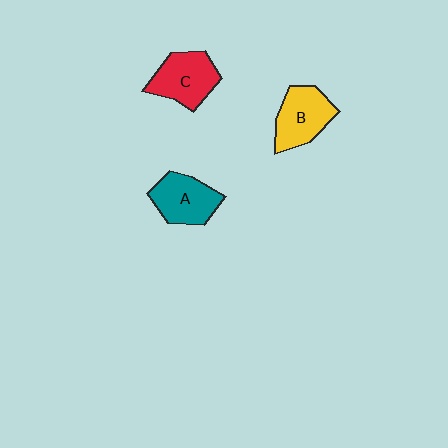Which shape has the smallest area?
Shape A (teal).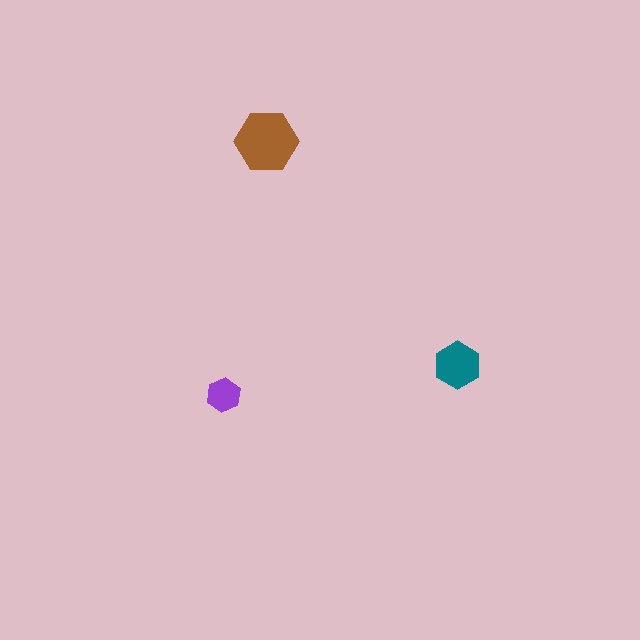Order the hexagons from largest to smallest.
the brown one, the teal one, the purple one.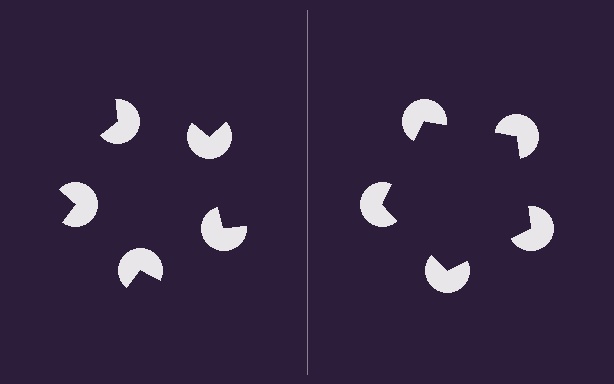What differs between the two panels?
The pac-man discs are positioned identically on both sides; only the wedge orientations differ. On the right they align to a pentagon; on the left they are misaligned.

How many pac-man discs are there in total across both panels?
10 — 5 on each side.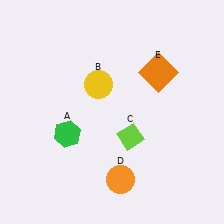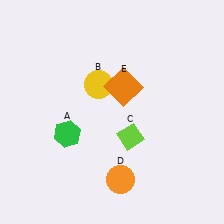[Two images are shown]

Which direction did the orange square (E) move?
The orange square (E) moved left.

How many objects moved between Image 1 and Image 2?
1 object moved between the two images.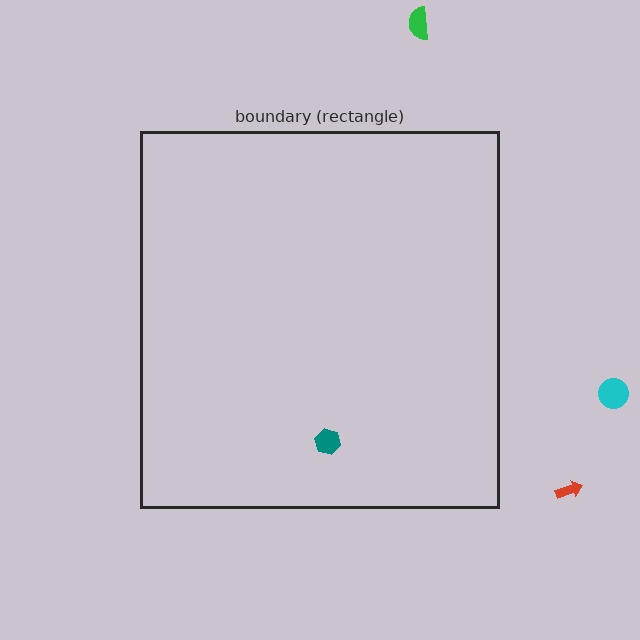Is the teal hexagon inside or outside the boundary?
Inside.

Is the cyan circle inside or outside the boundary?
Outside.